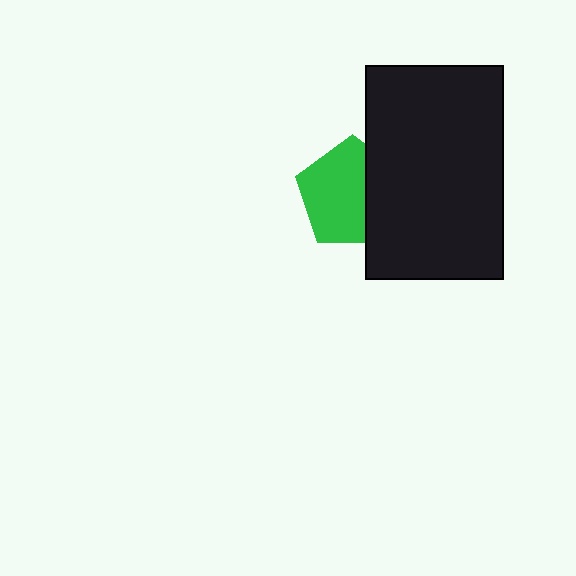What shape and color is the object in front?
The object in front is a black rectangle.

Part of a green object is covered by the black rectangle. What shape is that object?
It is a pentagon.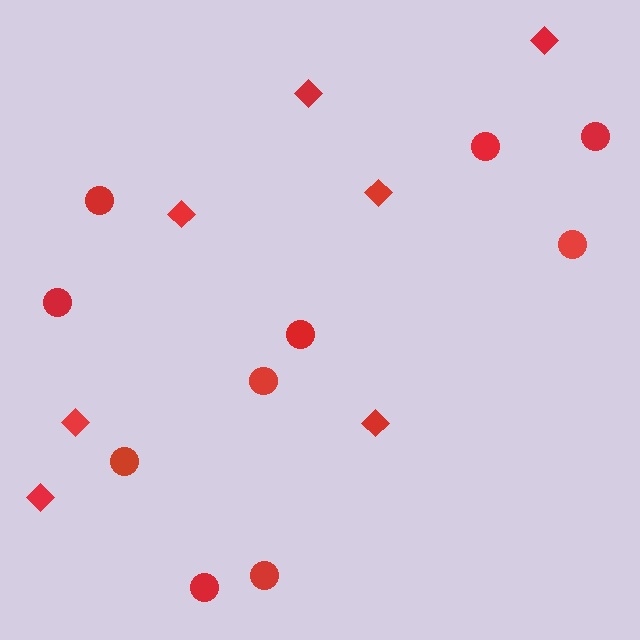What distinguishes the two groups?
There are 2 groups: one group of circles (10) and one group of diamonds (7).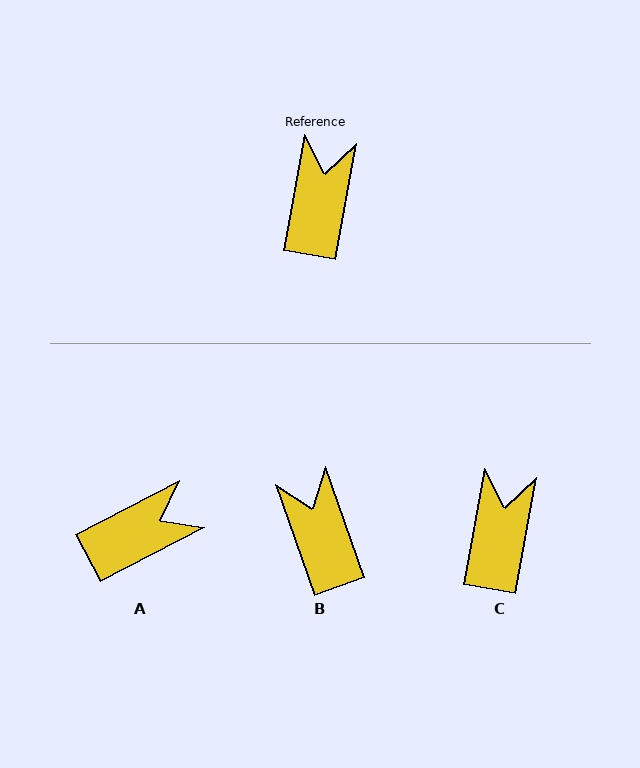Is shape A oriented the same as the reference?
No, it is off by about 52 degrees.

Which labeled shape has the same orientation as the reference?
C.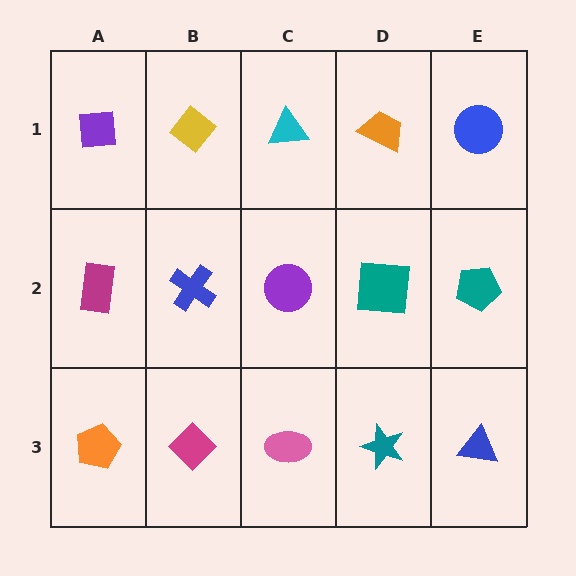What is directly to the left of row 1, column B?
A purple square.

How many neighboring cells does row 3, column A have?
2.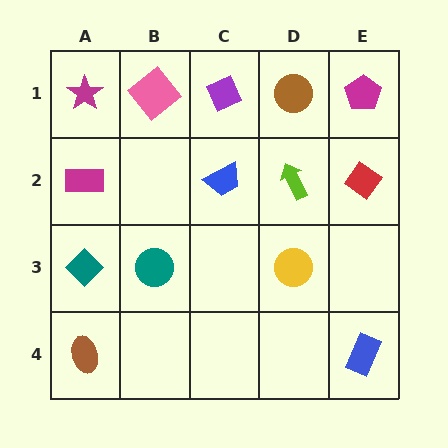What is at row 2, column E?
A red diamond.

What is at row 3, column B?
A teal circle.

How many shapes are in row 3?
3 shapes.